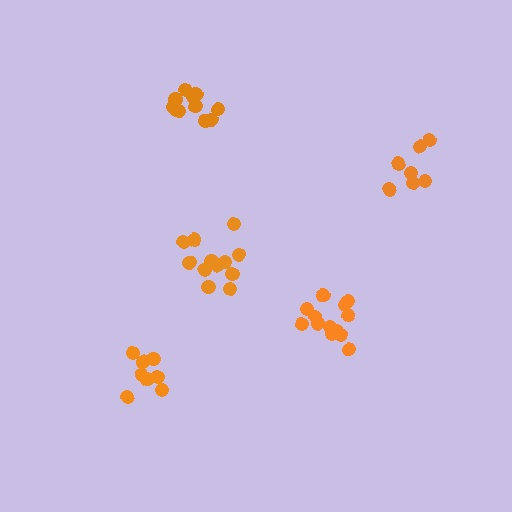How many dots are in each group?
Group 1: 7 dots, Group 2: 11 dots, Group 3: 13 dots, Group 4: 13 dots, Group 5: 8 dots (52 total).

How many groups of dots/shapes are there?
There are 5 groups.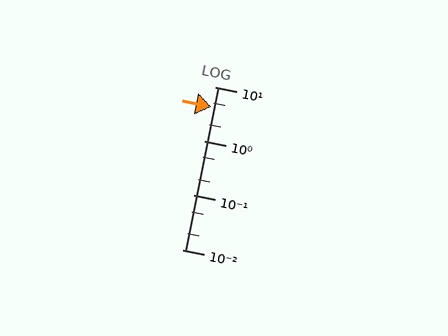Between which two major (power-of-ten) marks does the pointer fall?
The pointer is between 1 and 10.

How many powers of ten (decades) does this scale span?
The scale spans 3 decades, from 0.01 to 10.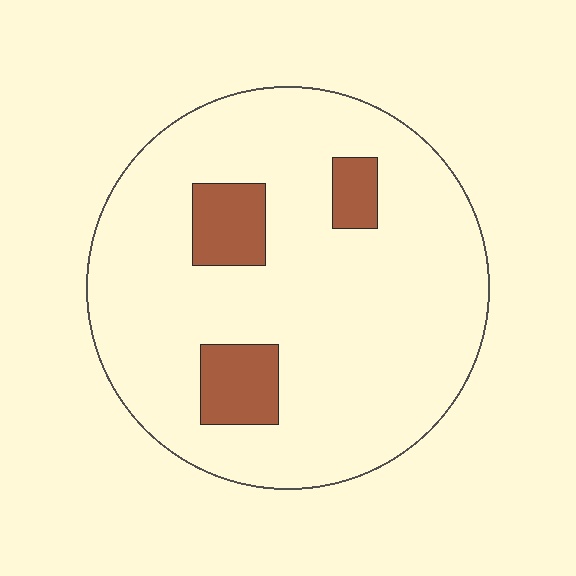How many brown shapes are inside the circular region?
3.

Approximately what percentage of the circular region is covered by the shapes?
Approximately 10%.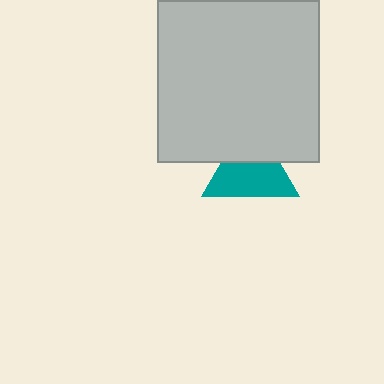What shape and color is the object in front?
The object in front is a light gray square.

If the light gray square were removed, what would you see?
You would see the complete teal triangle.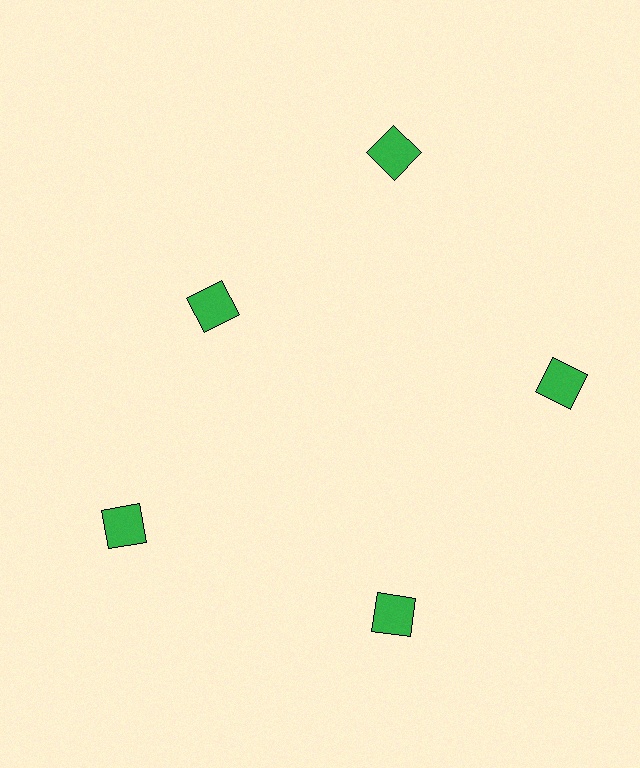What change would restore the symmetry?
The symmetry would be restored by moving it outward, back onto the ring so that all 5 squares sit at equal angles and equal distance from the center.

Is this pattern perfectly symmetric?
No. The 5 green squares are arranged in a ring, but one element near the 10 o'clock position is pulled inward toward the center, breaking the 5-fold rotational symmetry.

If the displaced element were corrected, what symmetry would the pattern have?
It would have 5-fold rotational symmetry — the pattern would map onto itself every 72 degrees.